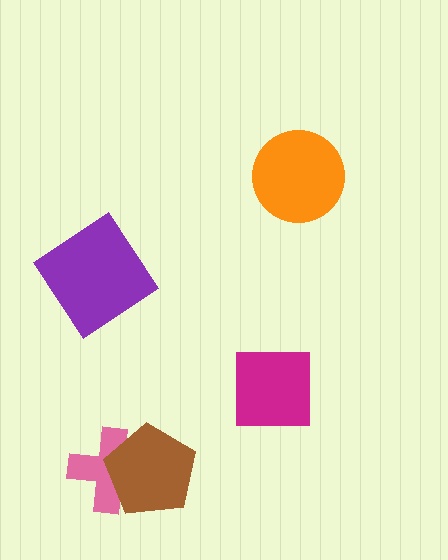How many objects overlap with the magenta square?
0 objects overlap with the magenta square.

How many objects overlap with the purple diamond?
0 objects overlap with the purple diamond.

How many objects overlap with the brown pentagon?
1 object overlaps with the brown pentagon.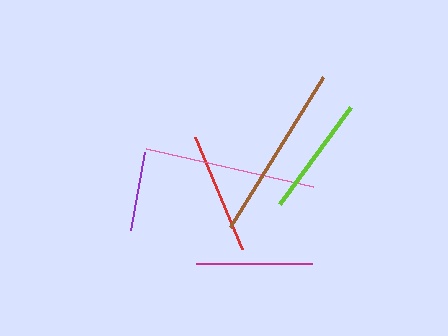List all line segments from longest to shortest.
From longest to shortest: brown, pink, red, lime, magenta, purple.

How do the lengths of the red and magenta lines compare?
The red and magenta lines are approximately the same length.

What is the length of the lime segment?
The lime segment is approximately 120 pixels long.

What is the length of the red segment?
The red segment is approximately 122 pixels long.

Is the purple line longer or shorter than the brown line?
The brown line is longer than the purple line.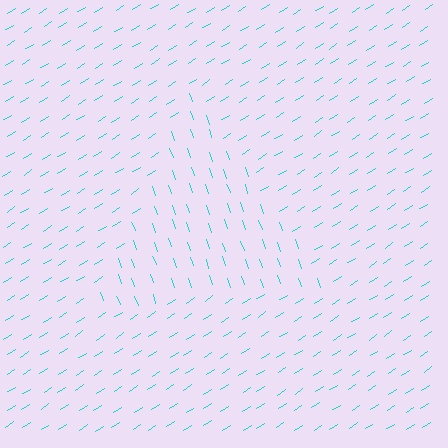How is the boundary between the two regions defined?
The boundary is defined purely by a change in line orientation (approximately 77 degrees difference). All lines are the same color and thickness.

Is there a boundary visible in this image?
Yes, there is a texture boundary formed by a change in line orientation.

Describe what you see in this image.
The image is filled with small cyan line segments. A triangle region in the image has lines oriented differently from the surrounding lines, creating a visible texture boundary.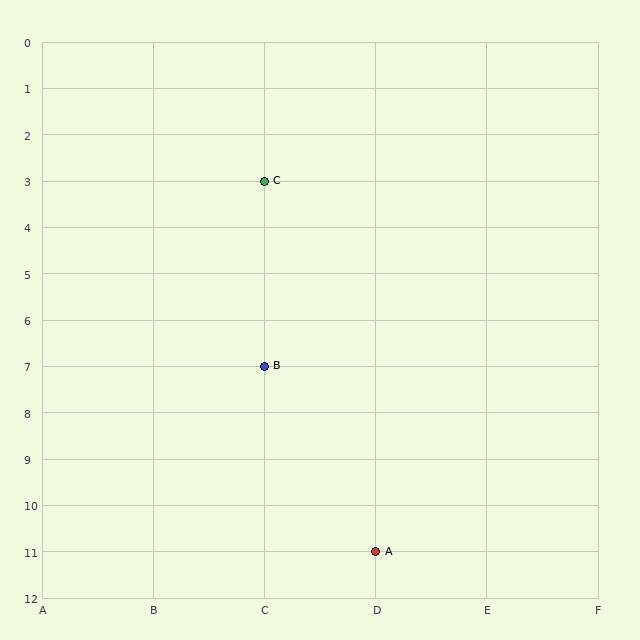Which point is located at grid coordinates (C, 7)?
Point B is at (C, 7).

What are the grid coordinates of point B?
Point B is at grid coordinates (C, 7).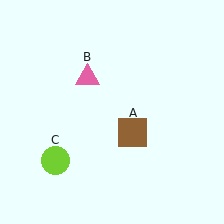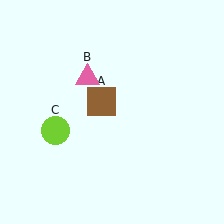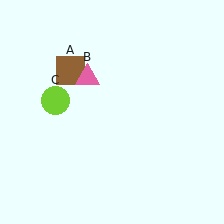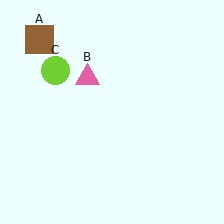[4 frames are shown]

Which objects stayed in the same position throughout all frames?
Pink triangle (object B) remained stationary.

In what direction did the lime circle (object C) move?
The lime circle (object C) moved up.